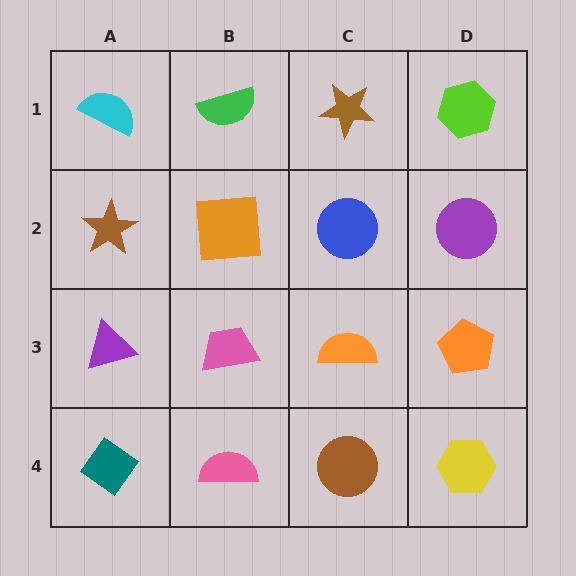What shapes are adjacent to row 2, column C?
A brown star (row 1, column C), an orange semicircle (row 3, column C), an orange square (row 2, column B), a purple circle (row 2, column D).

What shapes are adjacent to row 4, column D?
An orange pentagon (row 3, column D), a brown circle (row 4, column C).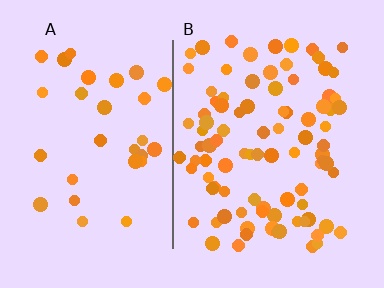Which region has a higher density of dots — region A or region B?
B (the right).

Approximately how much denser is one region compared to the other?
Approximately 2.9× — region B over region A.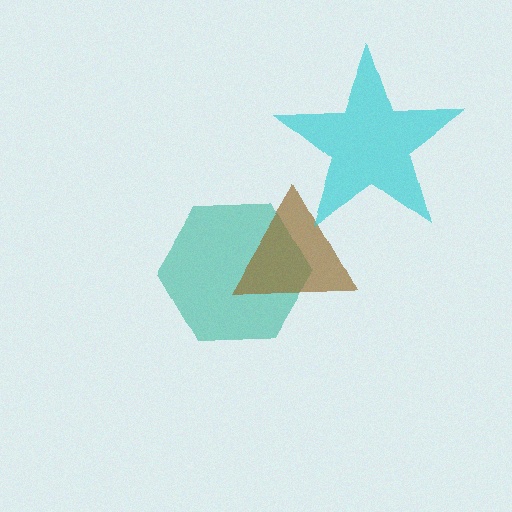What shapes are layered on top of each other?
The layered shapes are: a teal hexagon, a brown triangle, a cyan star.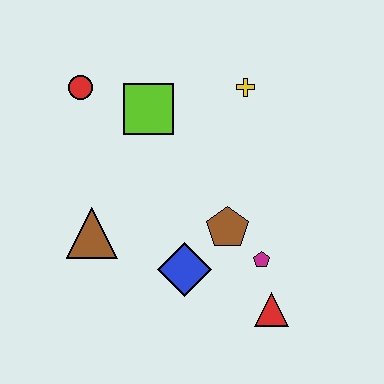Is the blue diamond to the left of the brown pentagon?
Yes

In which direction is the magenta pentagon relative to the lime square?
The magenta pentagon is below the lime square.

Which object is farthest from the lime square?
The red triangle is farthest from the lime square.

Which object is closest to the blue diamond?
The brown pentagon is closest to the blue diamond.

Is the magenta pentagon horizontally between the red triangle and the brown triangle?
Yes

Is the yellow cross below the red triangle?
No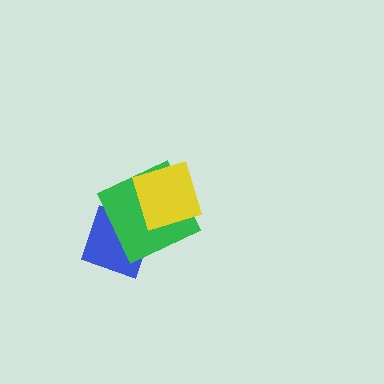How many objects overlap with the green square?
2 objects overlap with the green square.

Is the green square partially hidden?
Yes, it is partially covered by another shape.